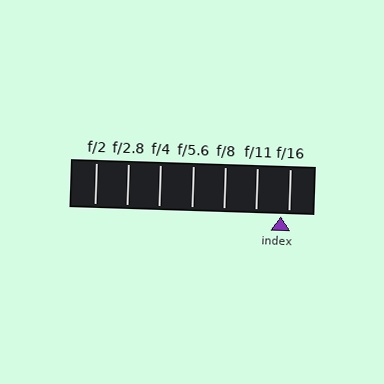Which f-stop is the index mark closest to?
The index mark is closest to f/16.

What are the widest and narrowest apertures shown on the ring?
The widest aperture shown is f/2 and the narrowest is f/16.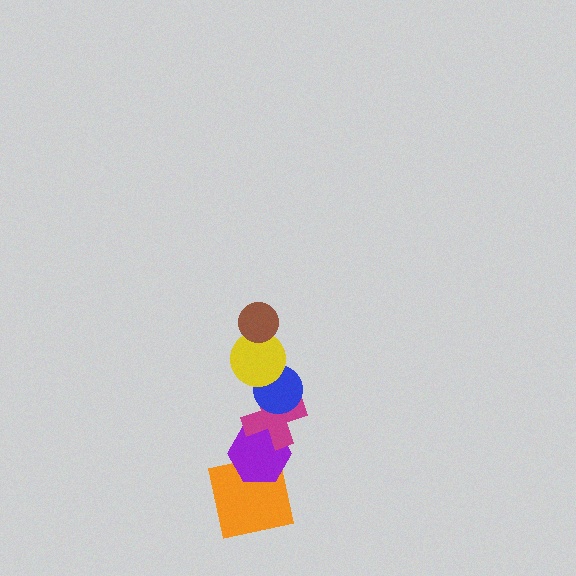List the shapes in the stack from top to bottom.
From top to bottom: the brown circle, the yellow circle, the blue circle, the magenta cross, the purple hexagon, the orange square.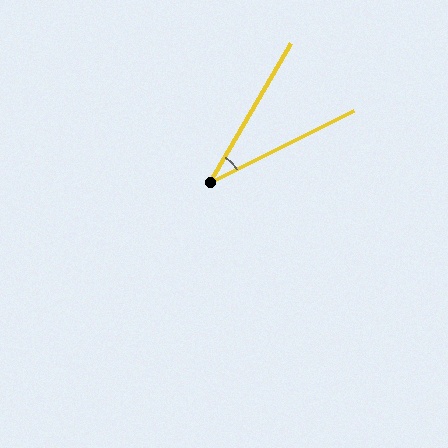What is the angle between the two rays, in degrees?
Approximately 33 degrees.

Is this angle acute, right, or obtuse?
It is acute.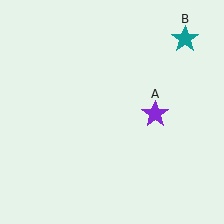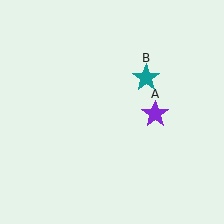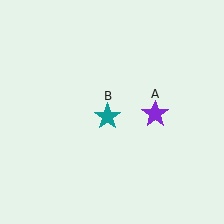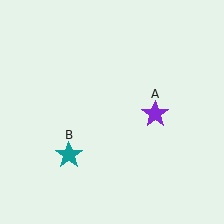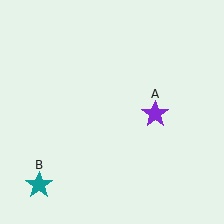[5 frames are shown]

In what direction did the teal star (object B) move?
The teal star (object B) moved down and to the left.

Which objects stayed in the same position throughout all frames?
Purple star (object A) remained stationary.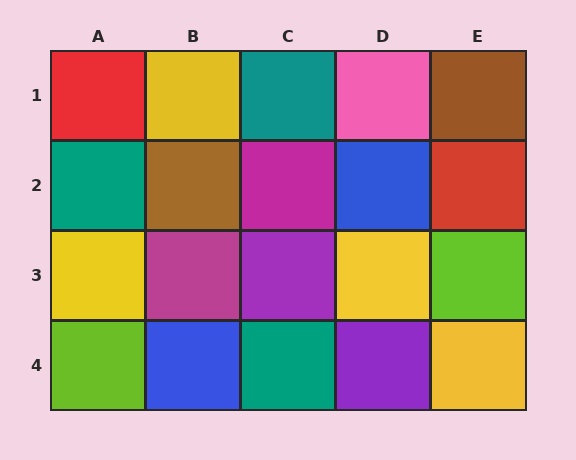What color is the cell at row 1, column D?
Pink.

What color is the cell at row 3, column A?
Yellow.